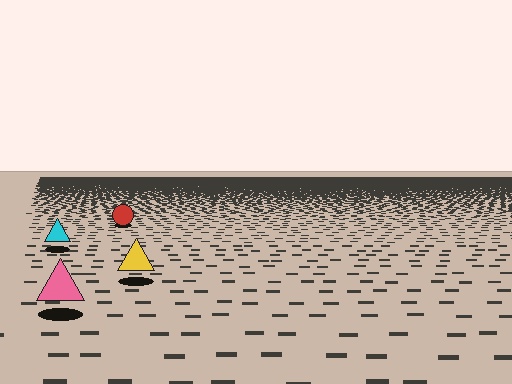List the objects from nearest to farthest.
From nearest to farthest: the pink triangle, the yellow triangle, the cyan triangle, the red circle.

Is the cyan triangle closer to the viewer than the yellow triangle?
No. The yellow triangle is closer — you can tell from the texture gradient: the ground texture is coarser near it.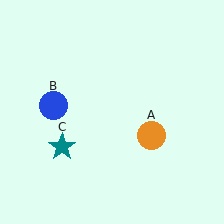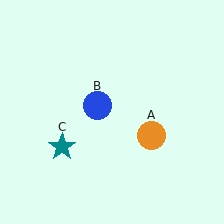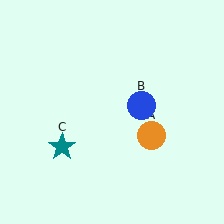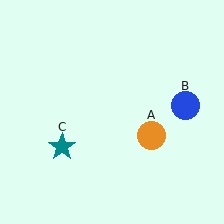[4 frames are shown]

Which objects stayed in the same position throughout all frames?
Orange circle (object A) and teal star (object C) remained stationary.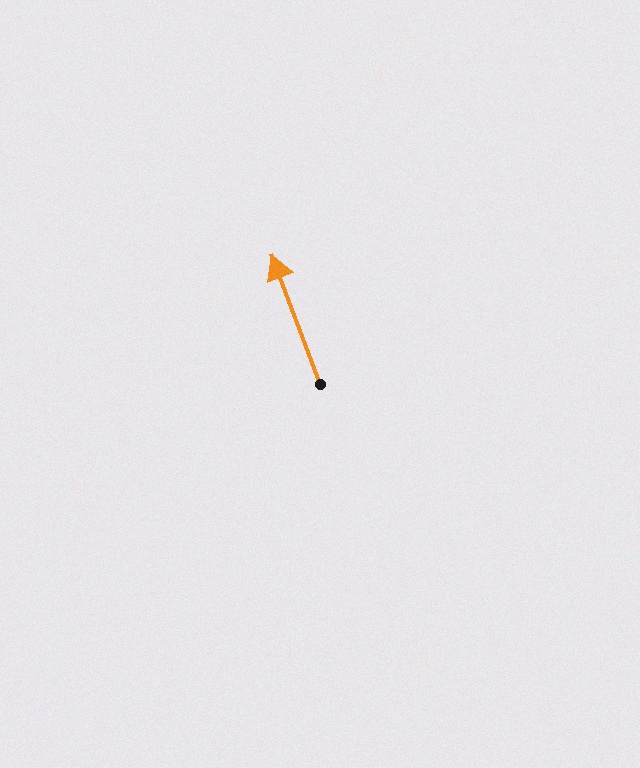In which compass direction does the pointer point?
North.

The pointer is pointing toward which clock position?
Roughly 11 o'clock.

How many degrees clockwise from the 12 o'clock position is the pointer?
Approximately 340 degrees.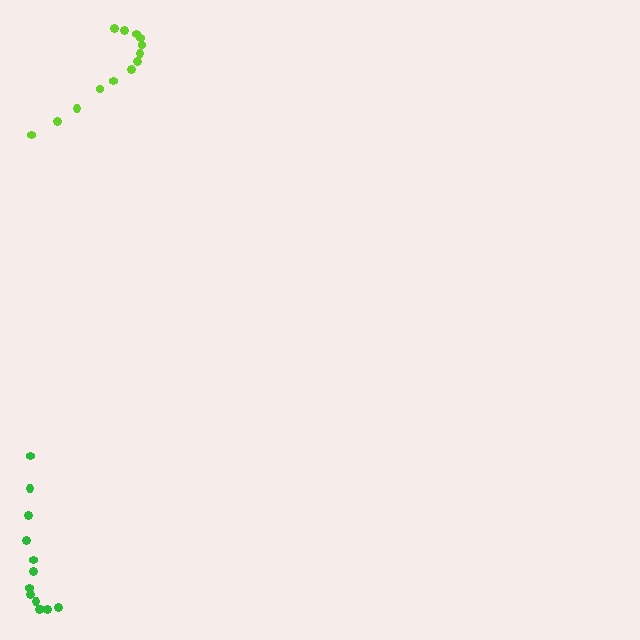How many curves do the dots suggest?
There are 2 distinct paths.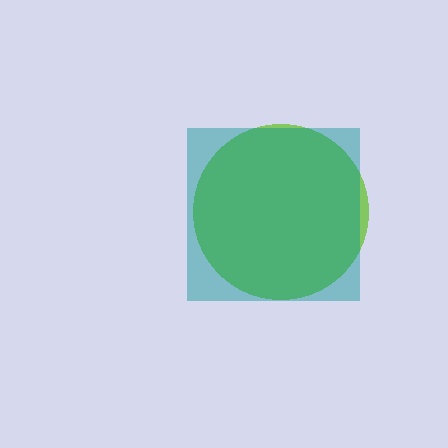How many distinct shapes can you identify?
There are 2 distinct shapes: a lime circle, a teal square.